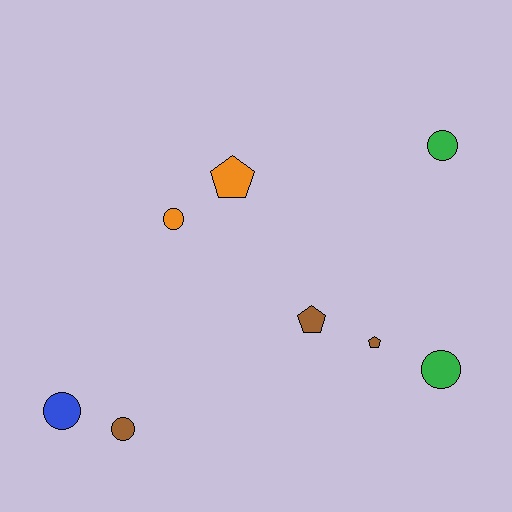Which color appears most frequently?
Brown, with 3 objects.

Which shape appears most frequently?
Circle, with 5 objects.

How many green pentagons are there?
There are no green pentagons.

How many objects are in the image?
There are 8 objects.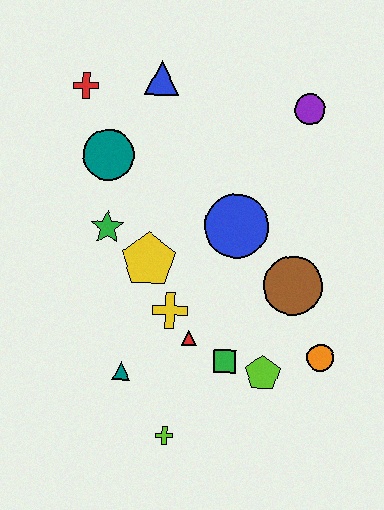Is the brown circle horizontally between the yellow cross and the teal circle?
No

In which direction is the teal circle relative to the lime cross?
The teal circle is above the lime cross.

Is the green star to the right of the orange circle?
No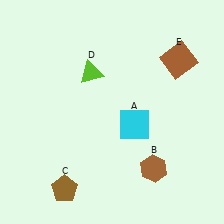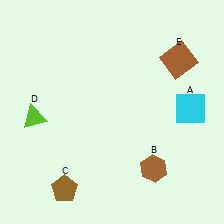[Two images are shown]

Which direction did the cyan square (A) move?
The cyan square (A) moved right.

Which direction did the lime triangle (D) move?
The lime triangle (D) moved left.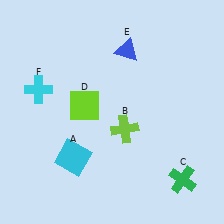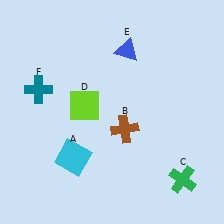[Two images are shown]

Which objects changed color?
B changed from lime to brown. F changed from cyan to teal.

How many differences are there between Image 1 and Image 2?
There are 2 differences between the two images.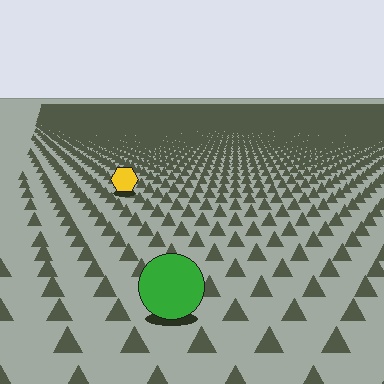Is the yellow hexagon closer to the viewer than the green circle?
No. The green circle is closer — you can tell from the texture gradient: the ground texture is coarser near it.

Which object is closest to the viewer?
The green circle is closest. The texture marks near it are larger and more spread out.